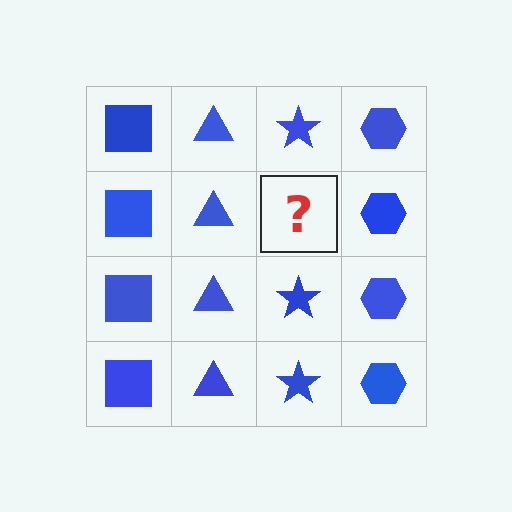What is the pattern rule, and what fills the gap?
The rule is that each column has a consistent shape. The gap should be filled with a blue star.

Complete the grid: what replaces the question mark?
The question mark should be replaced with a blue star.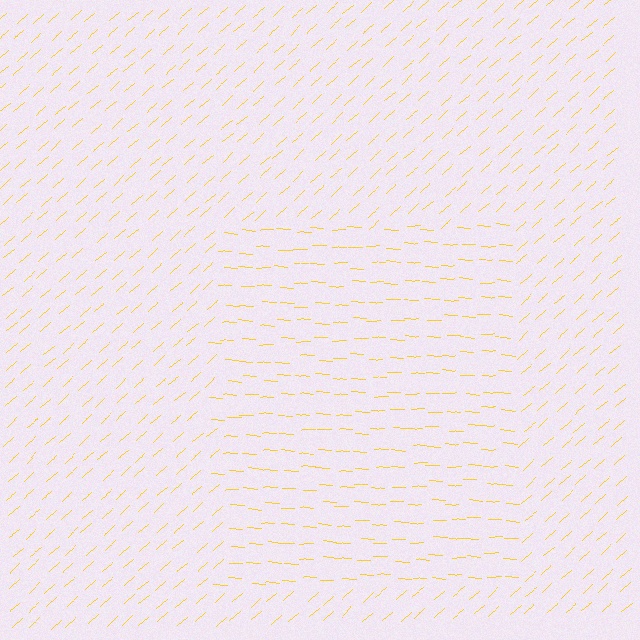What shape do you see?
I see a rectangle.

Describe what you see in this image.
The image is filled with small yellow line segments. A rectangle region in the image has lines oriented differently from the surrounding lines, creating a visible texture boundary.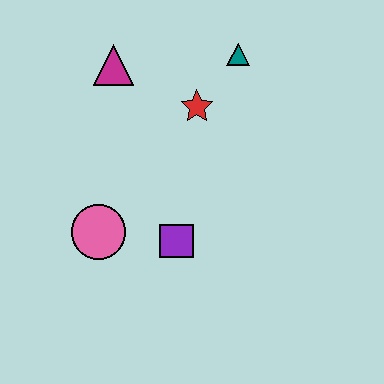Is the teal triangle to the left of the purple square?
No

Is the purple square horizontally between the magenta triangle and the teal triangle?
Yes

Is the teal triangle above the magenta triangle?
Yes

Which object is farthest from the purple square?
The teal triangle is farthest from the purple square.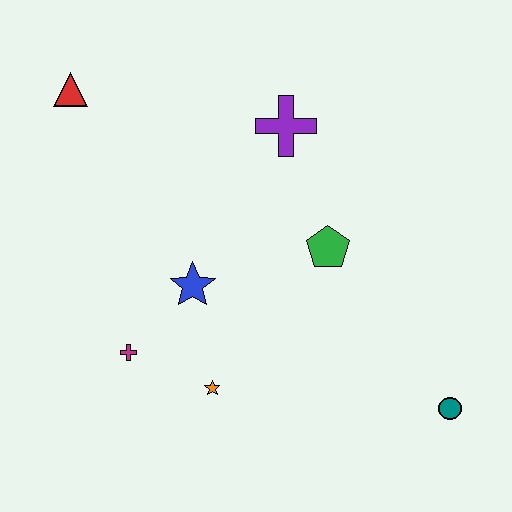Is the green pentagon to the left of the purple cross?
No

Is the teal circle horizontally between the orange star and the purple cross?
No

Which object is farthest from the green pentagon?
The red triangle is farthest from the green pentagon.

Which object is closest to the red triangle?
The purple cross is closest to the red triangle.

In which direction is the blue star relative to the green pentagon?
The blue star is to the left of the green pentagon.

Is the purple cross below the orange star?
No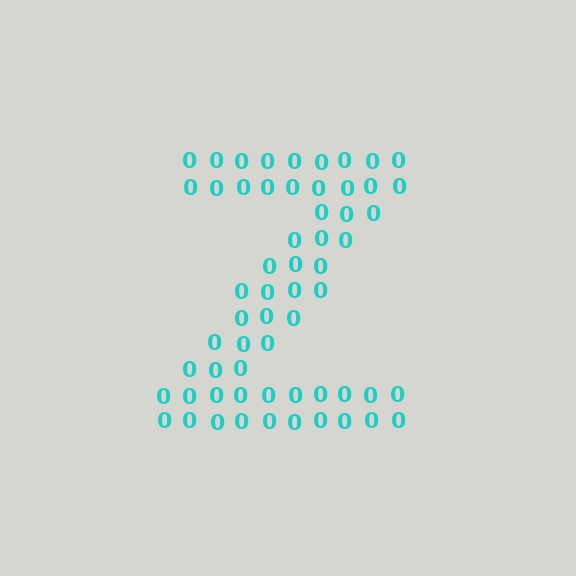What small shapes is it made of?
It is made of small digit 0's.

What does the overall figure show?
The overall figure shows the letter Z.